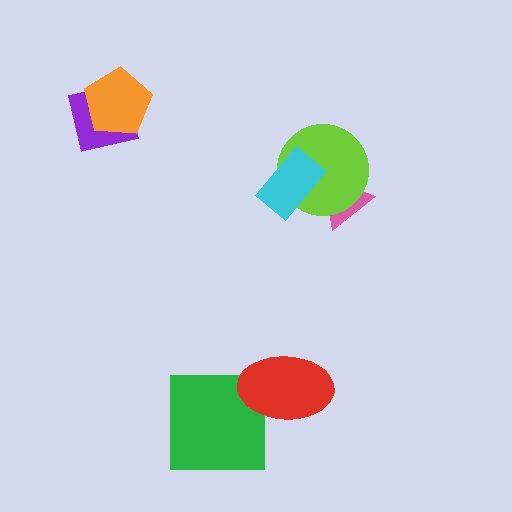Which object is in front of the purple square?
The orange pentagon is in front of the purple square.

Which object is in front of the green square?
The red ellipse is in front of the green square.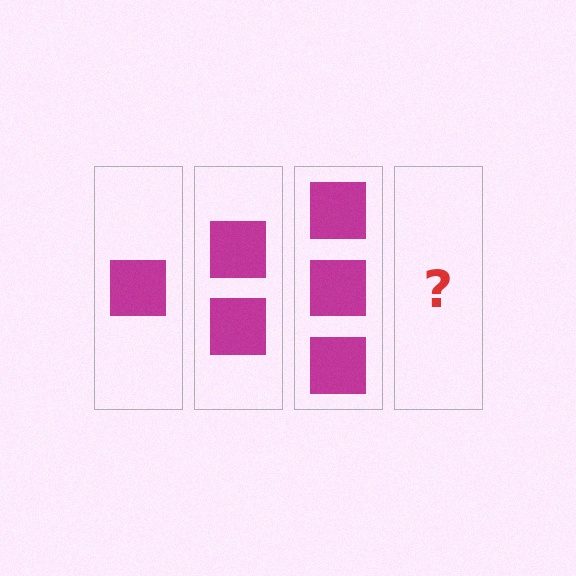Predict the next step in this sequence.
The next step is 4 squares.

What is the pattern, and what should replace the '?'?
The pattern is that each step adds one more square. The '?' should be 4 squares.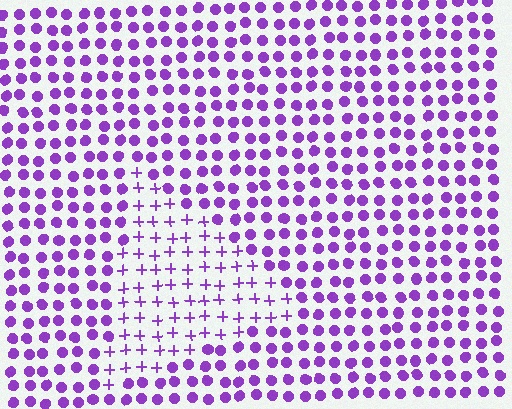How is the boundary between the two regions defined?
The boundary is defined by a change in element shape: plus signs inside vs. circles outside. All elements share the same color and spacing.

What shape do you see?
I see a triangle.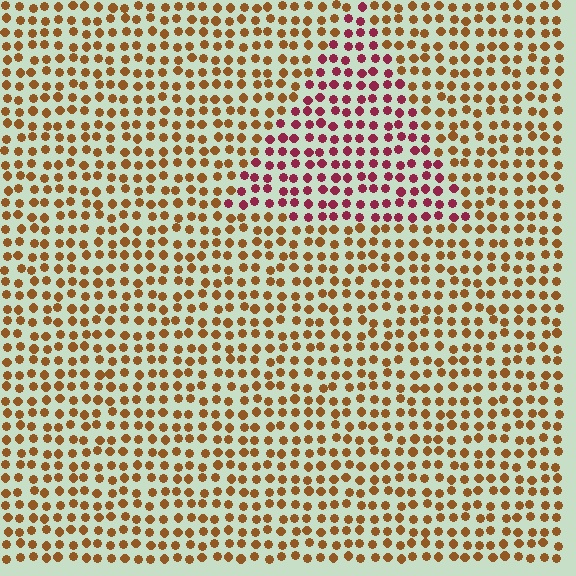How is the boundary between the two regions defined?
The boundary is defined purely by a slight shift in hue (about 48 degrees). Spacing, size, and orientation are identical on both sides.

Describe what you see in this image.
The image is filled with small brown elements in a uniform arrangement. A triangle-shaped region is visible where the elements are tinted to a slightly different hue, forming a subtle color boundary.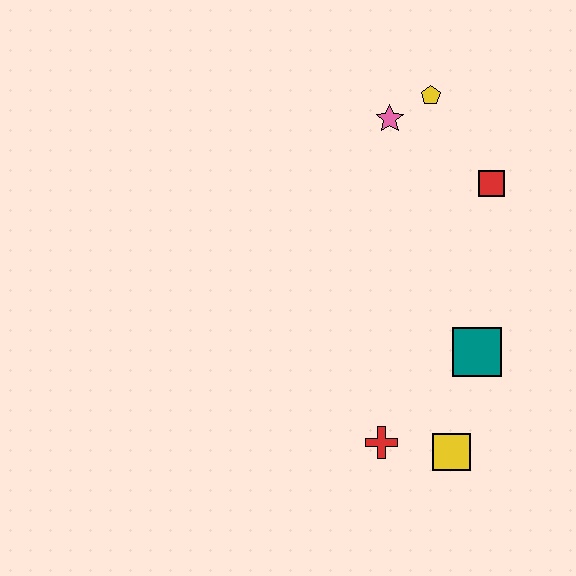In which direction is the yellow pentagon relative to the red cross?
The yellow pentagon is above the red cross.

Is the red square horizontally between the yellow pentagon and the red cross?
No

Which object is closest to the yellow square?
The red cross is closest to the yellow square.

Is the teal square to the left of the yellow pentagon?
No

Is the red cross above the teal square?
No